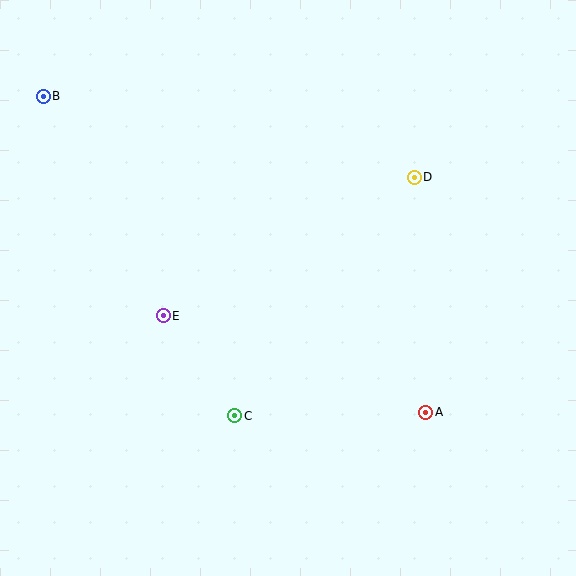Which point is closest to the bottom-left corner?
Point C is closest to the bottom-left corner.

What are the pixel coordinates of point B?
Point B is at (43, 96).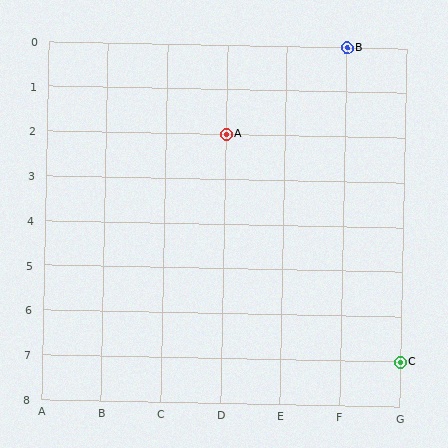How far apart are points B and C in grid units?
Points B and C are 1 column and 7 rows apart (about 7.1 grid units diagonally).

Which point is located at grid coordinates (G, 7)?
Point C is at (G, 7).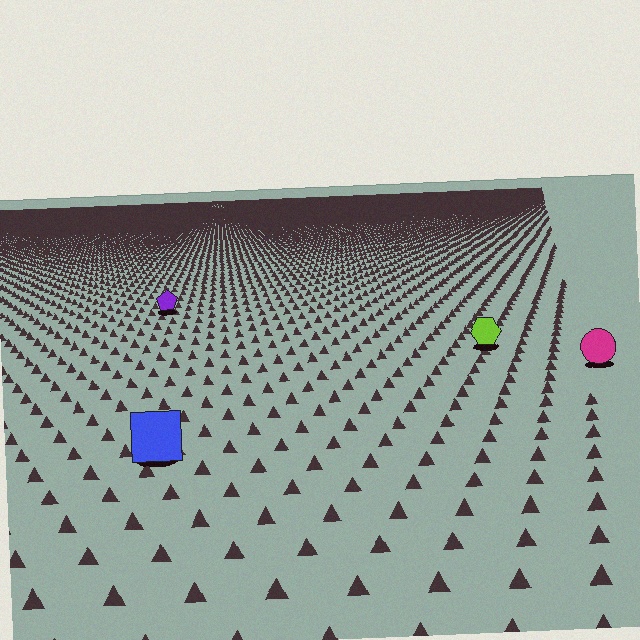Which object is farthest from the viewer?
The purple pentagon is farthest from the viewer. It appears smaller and the ground texture around it is denser.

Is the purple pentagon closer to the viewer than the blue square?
No. The blue square is closer — you can tell from the texture gradient: the ground texture is coarser near it.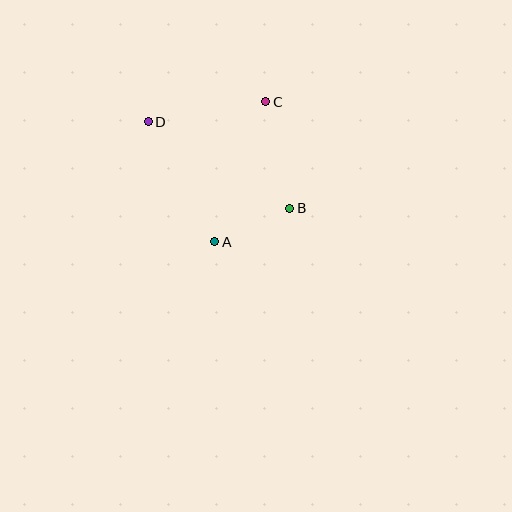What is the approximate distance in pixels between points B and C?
The distance between B and C is approximately 109 pixels.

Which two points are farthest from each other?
Points B and D are farthest from each other.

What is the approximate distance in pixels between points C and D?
The distance between C and D is approximately 120 pixels.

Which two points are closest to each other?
Points A and B are closest to each other.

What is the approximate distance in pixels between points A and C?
The distance between A and C is approximately 149 pixels.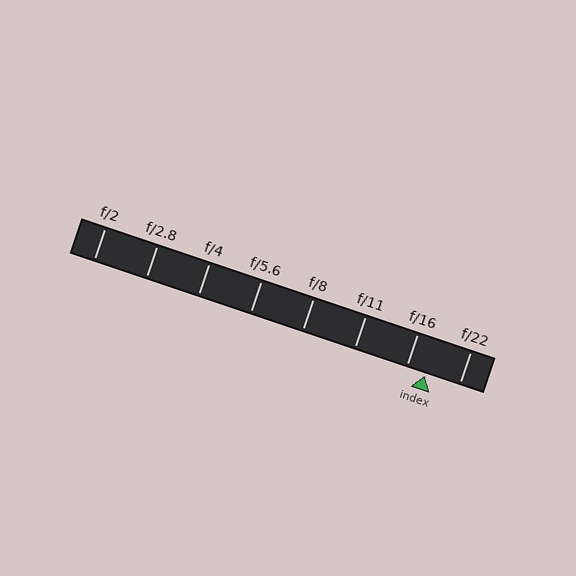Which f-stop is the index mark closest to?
The index mark is closest to f/16.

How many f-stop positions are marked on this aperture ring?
There are 8 f-stop positions marked.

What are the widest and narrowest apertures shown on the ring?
The widest aperture shown is f/2 and the narrowest is f/22.